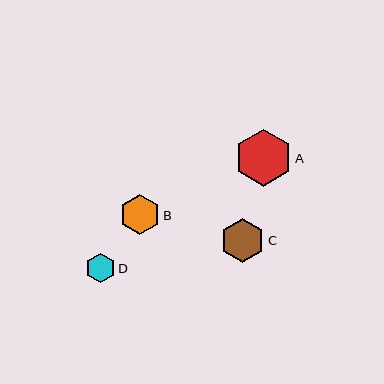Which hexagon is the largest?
Hexagon A is the largest with a size of approximately 57 pixels.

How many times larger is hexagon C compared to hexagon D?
Hexagon C is approximately 1.5 times the size of hexagon D.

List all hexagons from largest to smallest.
From largest to smallest: A, C, B, D.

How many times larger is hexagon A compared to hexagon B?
Hexagon A is approximately 1.4 times the size of hexagon B.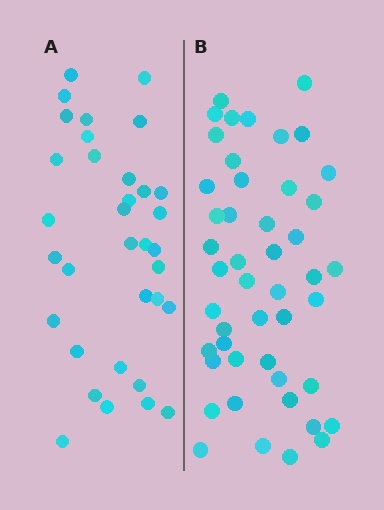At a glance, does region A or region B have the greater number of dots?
Region B (the right region) has more dots.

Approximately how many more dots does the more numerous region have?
Region B has approximately 15 more dots than region A.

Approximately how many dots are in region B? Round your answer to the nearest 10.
About 50 dots. (The exact count is 47, which rounds to 50.)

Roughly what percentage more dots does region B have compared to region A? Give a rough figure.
About 40% more.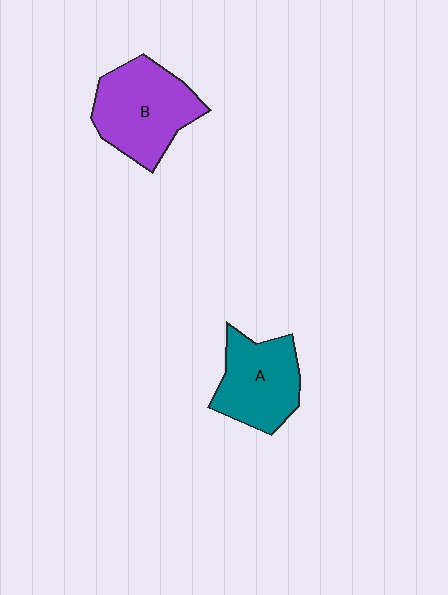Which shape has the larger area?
Shape B (purple).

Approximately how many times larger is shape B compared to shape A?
Approximately 1.2 times.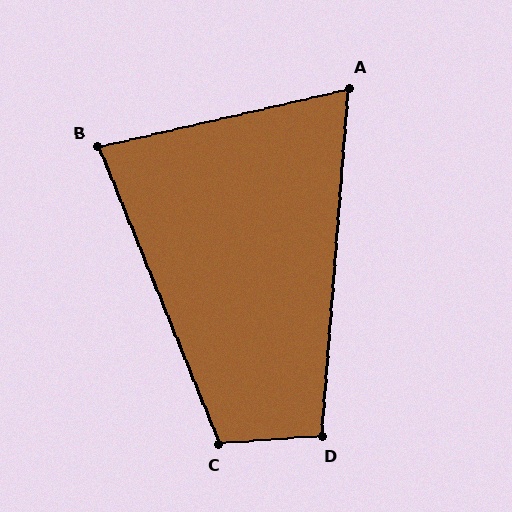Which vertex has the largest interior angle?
C, at approximately 107 degrees.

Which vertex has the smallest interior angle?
A, at approximately 73 degrees.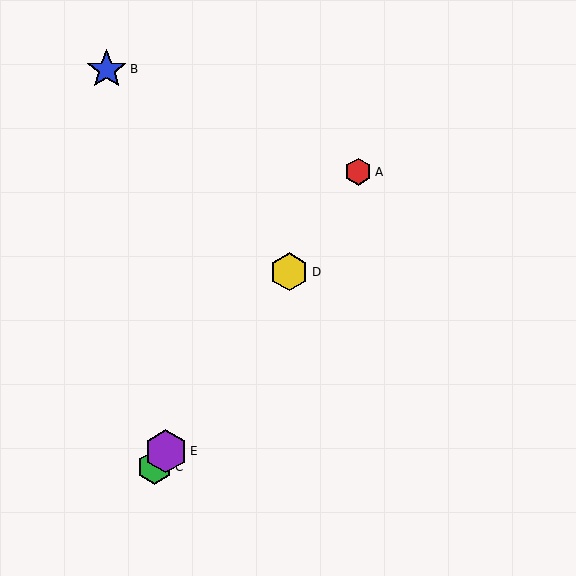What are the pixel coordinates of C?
Object C is at (155, 467).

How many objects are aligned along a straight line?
4 objects (A, C, D, E) are aligned along a straight line.